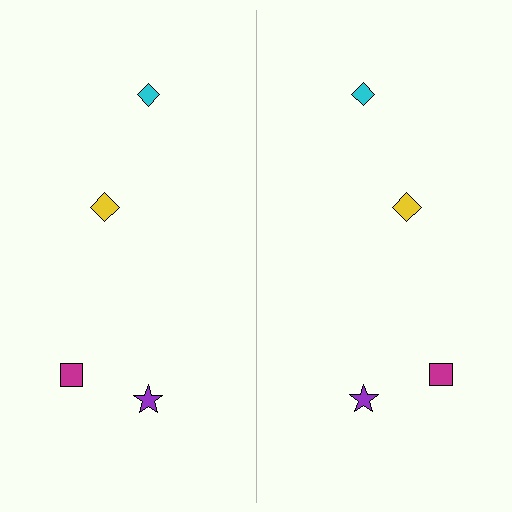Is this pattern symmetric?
Yes, this pattern has bilateral (reflection) symmetry.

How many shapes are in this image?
There are 8 shapes in this image.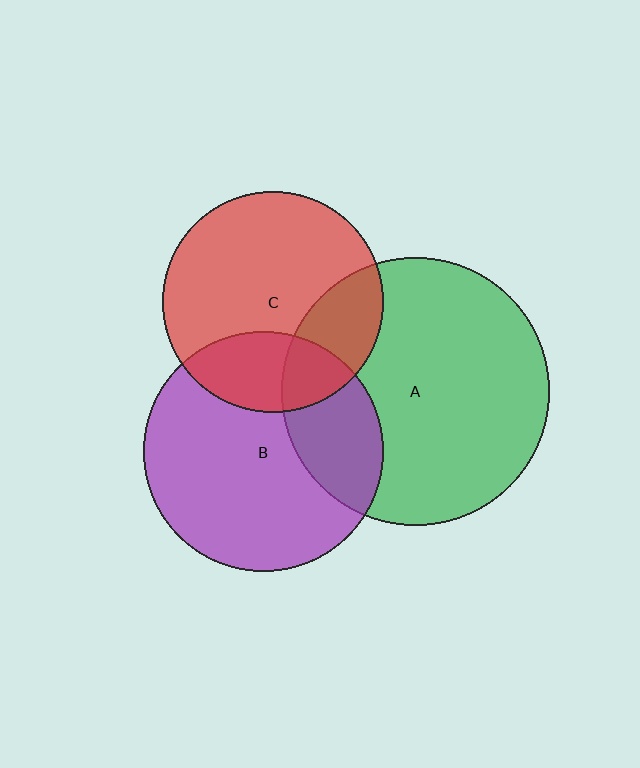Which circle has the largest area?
Circle A (green).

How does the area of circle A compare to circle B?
Approximately 1.3 times.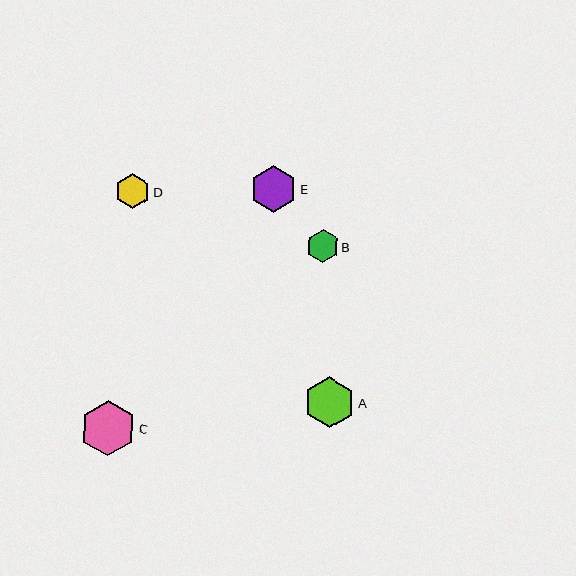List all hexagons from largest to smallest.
From largest to smallest: C, A, E, D, B.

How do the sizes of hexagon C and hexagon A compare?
Hexagon C and hexagon A are approximately the same size.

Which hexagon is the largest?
Hexagon C is the largest with a size of approximately 55 pixels.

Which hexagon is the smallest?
Hexagon B is the smallest with a size of approximately 32 pixels.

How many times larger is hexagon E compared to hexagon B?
Hexagon E is approximately 1.5 times the size of hexagon B.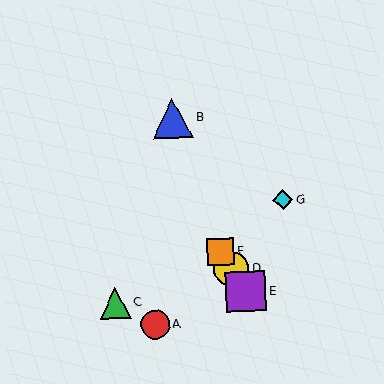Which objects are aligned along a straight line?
Objects D, E, F are aligned along a straight line.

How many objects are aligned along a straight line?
3 objects (D, E, F) are aligned along a straight line.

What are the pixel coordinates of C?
Object C is at (115, 303).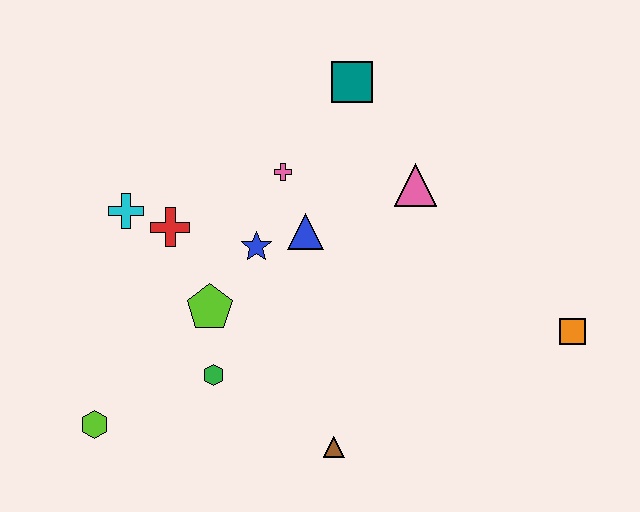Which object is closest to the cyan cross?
The red cross is closest to the cyan cross.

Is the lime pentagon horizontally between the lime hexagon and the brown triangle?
Yes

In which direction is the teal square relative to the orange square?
The teal square is above the orange square.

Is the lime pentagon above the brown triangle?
Yes